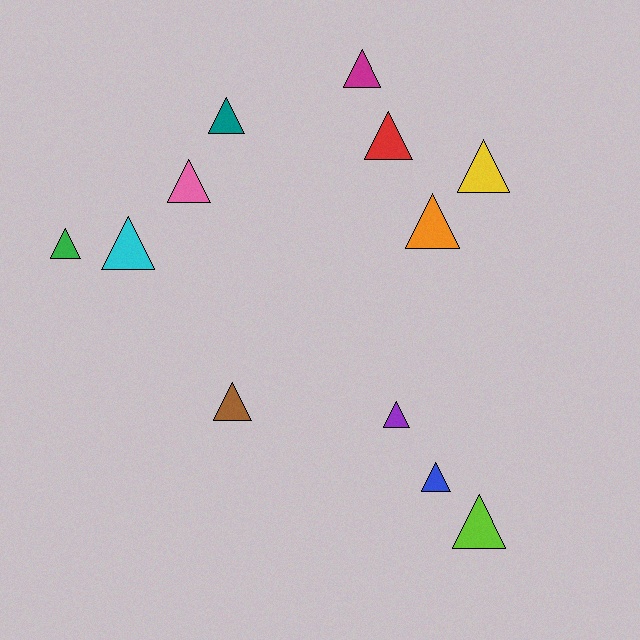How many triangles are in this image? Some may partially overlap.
There are 12 triangles.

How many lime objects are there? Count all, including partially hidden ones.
There is 1 lime object.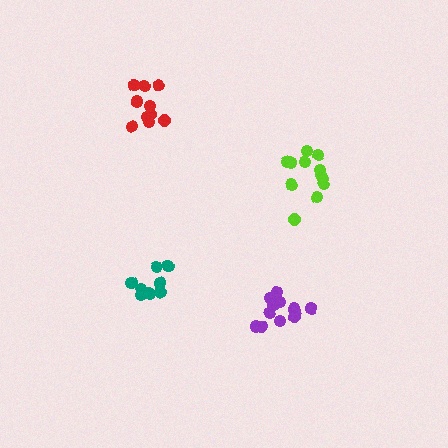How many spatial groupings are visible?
There are 4 spatial groupings.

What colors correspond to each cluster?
The clusters are colored: lime, teal, purple, red.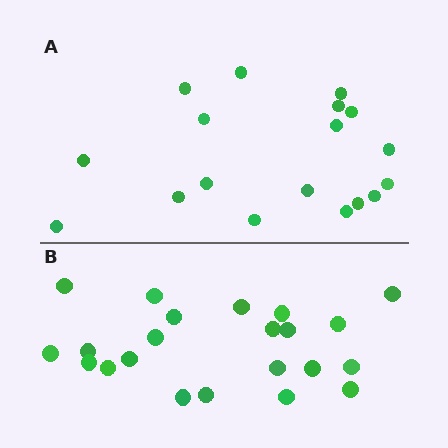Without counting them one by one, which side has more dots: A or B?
Region B (the bottom region) has more dots.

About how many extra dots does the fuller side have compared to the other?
Region B has about 4 more dots than region A.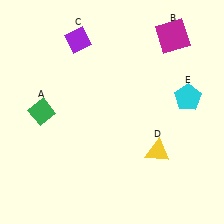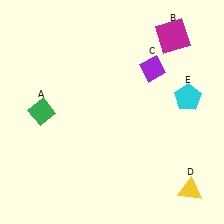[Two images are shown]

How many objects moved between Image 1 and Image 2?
2 objects moved between the two images.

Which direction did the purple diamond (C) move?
The purple diamond (C) moved right.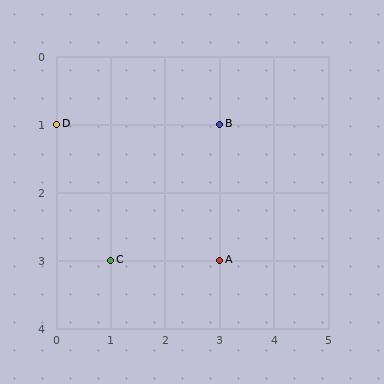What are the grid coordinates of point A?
Point A is at grid coordinates (3, 3).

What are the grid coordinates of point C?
Point C is at grid coordinates (1, 3).